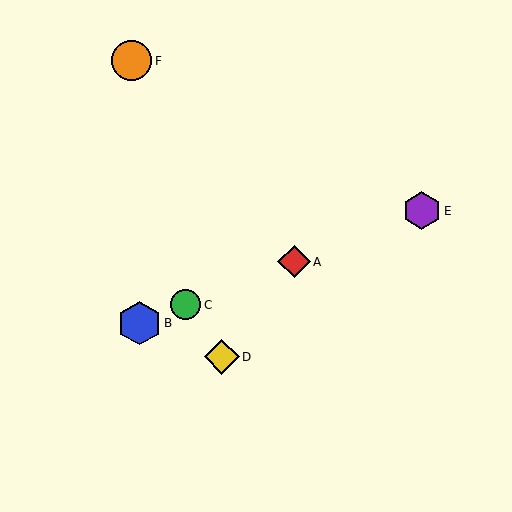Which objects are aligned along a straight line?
Objects A, B, C, E are aligned along a straight line.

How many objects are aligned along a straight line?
4 objects (A, B, C, E) are aligned along a straight line.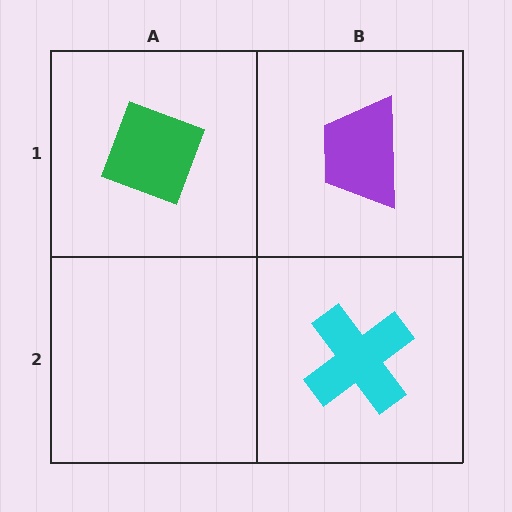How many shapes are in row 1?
2 shapes.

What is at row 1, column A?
A green diamond.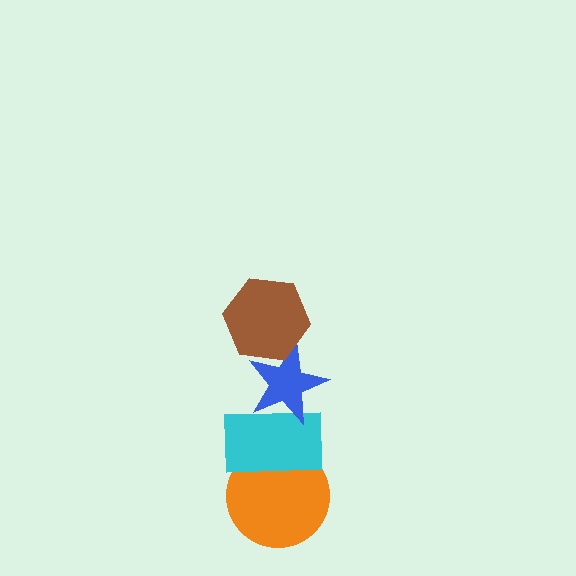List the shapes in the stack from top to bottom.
From top to bottom: the brown hexagon, the blue star, the cyan rectangle, the orange circle.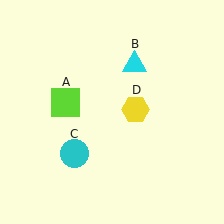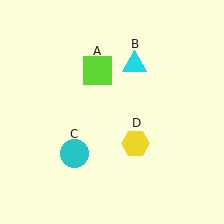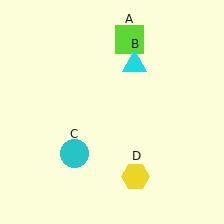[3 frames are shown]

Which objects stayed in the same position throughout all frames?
Cyan triangle (object B) and cyan circle (object C) remained stationary.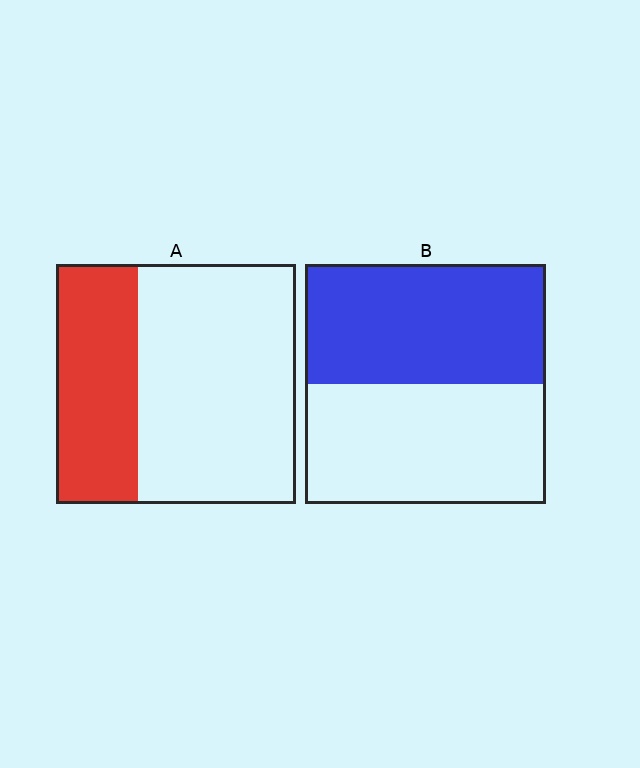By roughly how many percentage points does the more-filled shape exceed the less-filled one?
By roughly 15 percentage points (B over A).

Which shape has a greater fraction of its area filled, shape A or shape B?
Shape B.